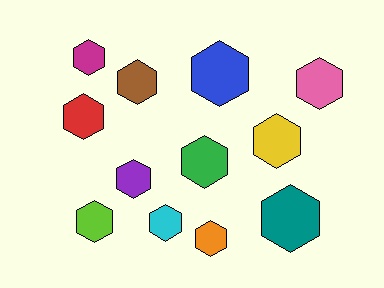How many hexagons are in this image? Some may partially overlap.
There are 12 hexagons.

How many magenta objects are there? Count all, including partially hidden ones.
There is 1 magenta object.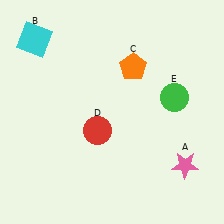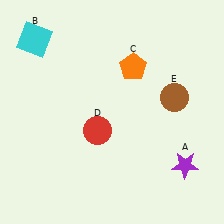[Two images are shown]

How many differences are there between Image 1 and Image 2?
There are 2 differences between the two images.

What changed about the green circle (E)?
In Image 1, E is green. In Image 2, it changed to brown.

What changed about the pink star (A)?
In Image 1, A is pink. In Image 2, it changed to purple.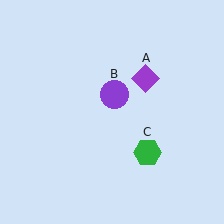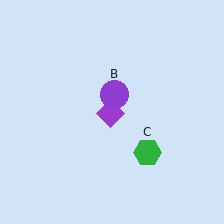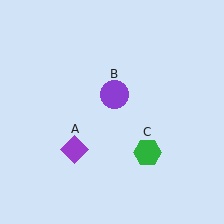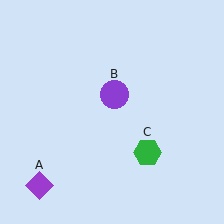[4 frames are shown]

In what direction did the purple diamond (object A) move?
The purple diamond (object A) moved down and to the left.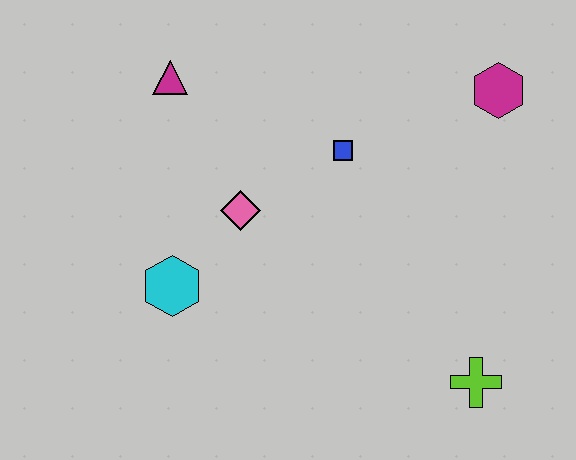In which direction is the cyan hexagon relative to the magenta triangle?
The cyan hexagon is below the magenta triangle.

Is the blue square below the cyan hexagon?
No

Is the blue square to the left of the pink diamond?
No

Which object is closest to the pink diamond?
The cyan hexagon is closest to the pink diamond.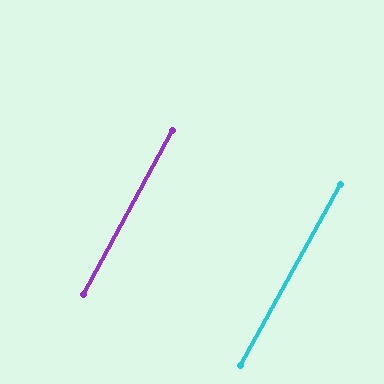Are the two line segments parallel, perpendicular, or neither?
Parallel — their directions differ by only 0.6°.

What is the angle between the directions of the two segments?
Approximately 1 degree.